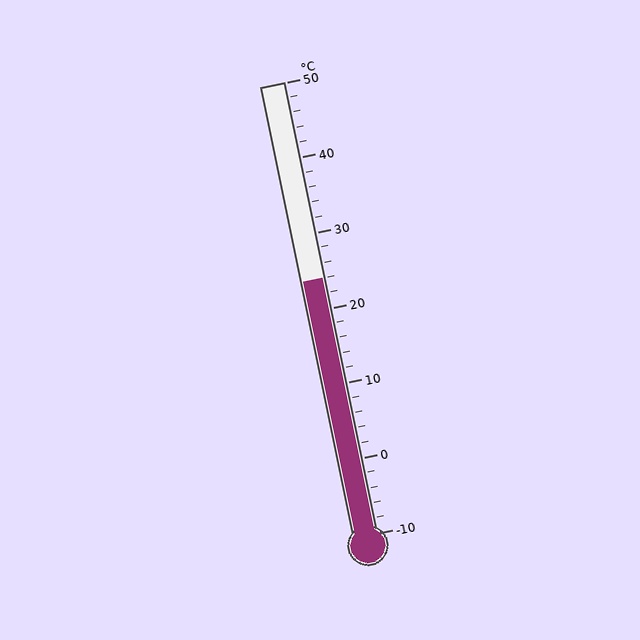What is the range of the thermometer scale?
The thermometer scale ranges from -10°C to 50°C.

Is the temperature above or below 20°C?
The temperature is above 20°C.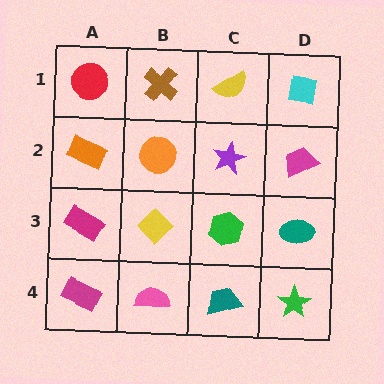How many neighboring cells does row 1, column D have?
2.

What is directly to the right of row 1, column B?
A yellow semicircle.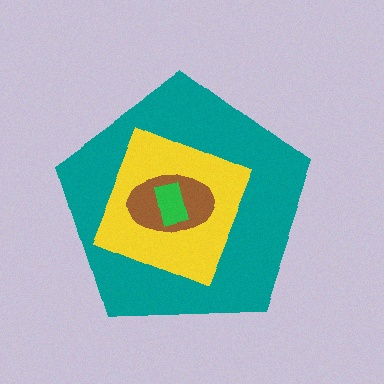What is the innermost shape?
The green rectangle.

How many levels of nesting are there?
4.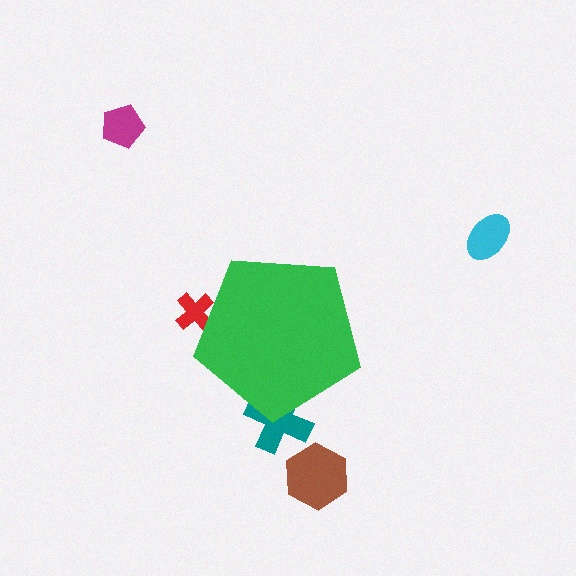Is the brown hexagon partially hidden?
No, the brown hexagon is fully visible.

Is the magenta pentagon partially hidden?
No, the magenta pentagon is fully visible.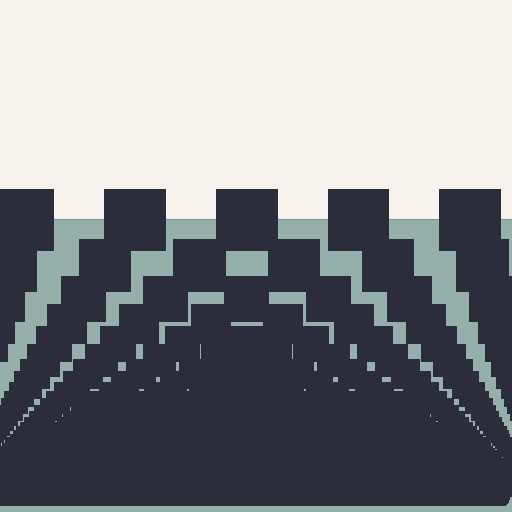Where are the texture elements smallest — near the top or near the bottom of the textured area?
Near the bottom.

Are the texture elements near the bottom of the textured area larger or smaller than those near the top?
Smaller. The gradient is inverted — elements near the bottom are smaller and denser.